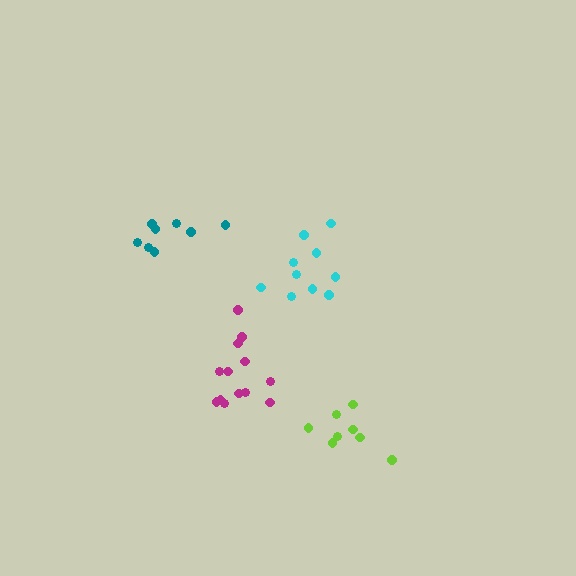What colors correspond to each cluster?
The clusters are colored: lime, magenta, teal, cyan.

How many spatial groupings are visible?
There are 4 spatial groupings.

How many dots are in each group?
Group 1: 8 dots, Group 2: 13 dots, Group 3: 8 dots, Group 4: 10 dots (39 total).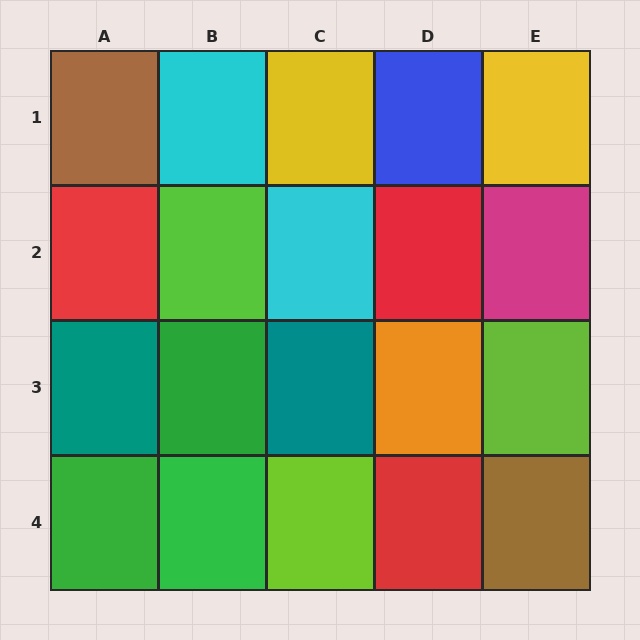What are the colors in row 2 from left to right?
Red, lime, cyan, red, magenta.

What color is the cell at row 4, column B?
Green.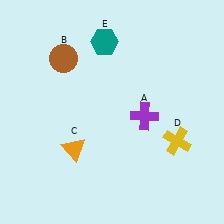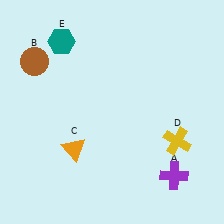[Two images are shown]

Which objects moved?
The objects that moved are: the purple cross (A), the brown circle (B), the teal hexagon (E).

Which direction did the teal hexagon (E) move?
The teal hexagon (E) moved left.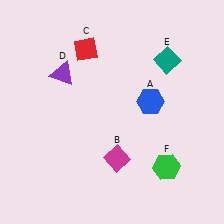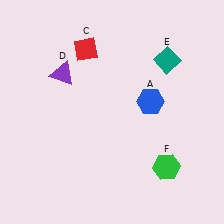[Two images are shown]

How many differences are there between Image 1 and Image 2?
There is 1 difference between the two images.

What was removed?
The magenta diamond (B) was removed in Image 2.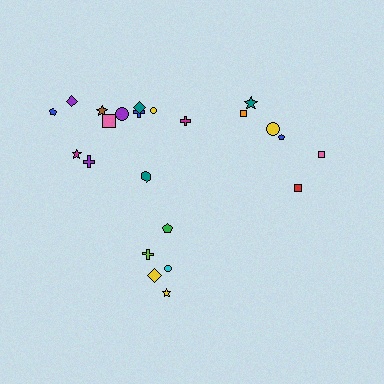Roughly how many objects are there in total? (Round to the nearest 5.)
Roughly 25 objects in total.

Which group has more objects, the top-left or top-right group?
The top-left group.